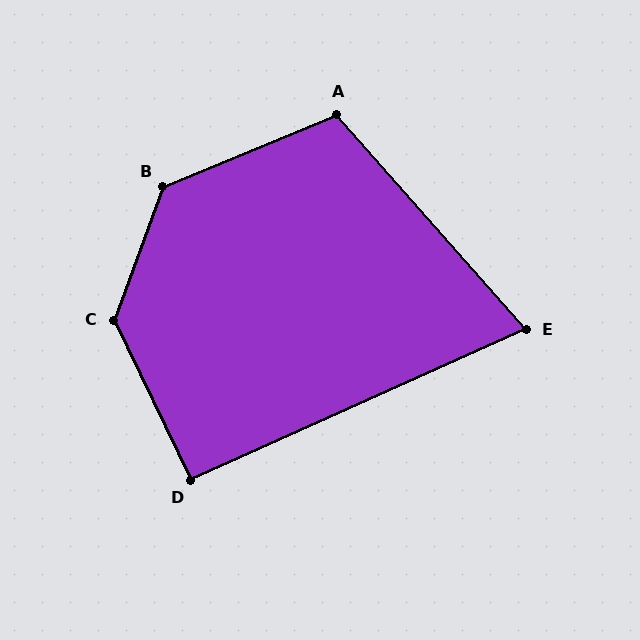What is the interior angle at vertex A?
Approximately 109 degrees (obtuse).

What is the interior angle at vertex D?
Approximately 91 degrees (approximately right).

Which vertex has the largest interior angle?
C, at approximately 134 degrees.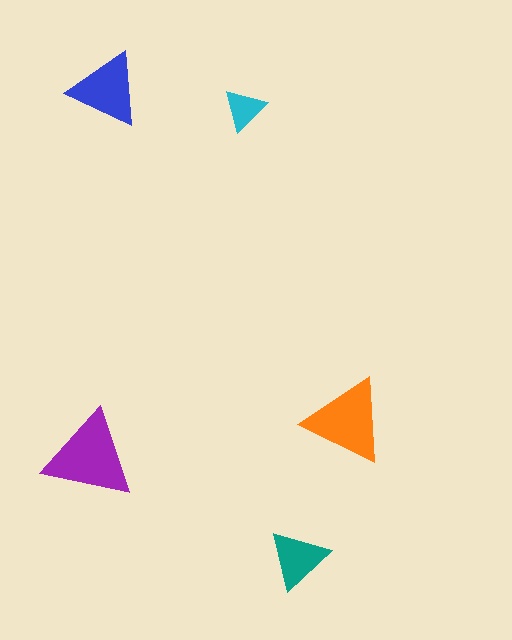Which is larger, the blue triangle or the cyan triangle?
The blue one.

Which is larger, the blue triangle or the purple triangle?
The purple one.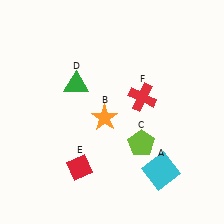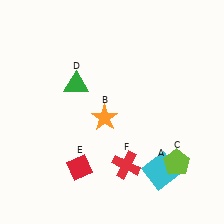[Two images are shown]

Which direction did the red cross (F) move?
The red cross (F) moved down.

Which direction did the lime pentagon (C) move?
The lime pentagon (C) moved right.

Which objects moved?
The objects that moved are: the lime pentagon (C), the red cross (F).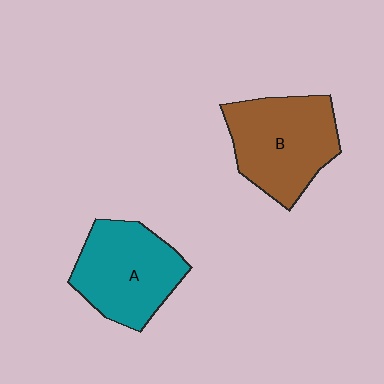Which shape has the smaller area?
Shape A (teal).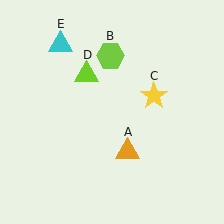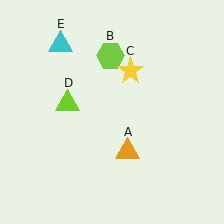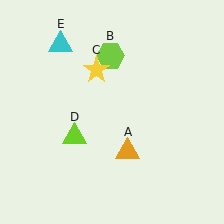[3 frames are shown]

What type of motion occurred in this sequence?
The yellow star (object C), lime triangle (object D) rotated counterclockwise around the center of the scene.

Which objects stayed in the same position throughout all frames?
Orange triangle (object A) and lime hexagon (object B) and cyan triangle (object E) remained stationary.